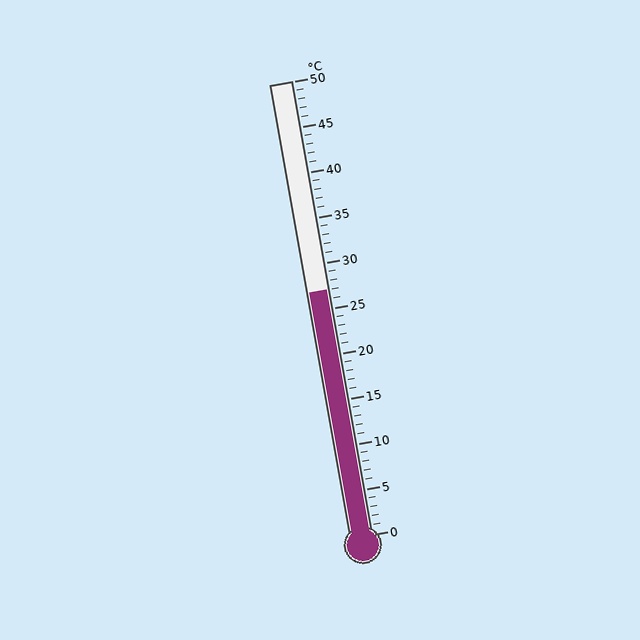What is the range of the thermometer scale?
The thermometer scale ranges from 0°C to 50°C.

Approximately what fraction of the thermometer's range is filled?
The thermometer is filled to approximately 55% of its range.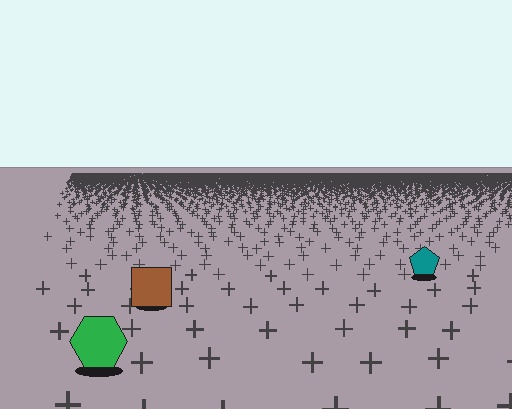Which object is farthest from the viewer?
The teal pentagon is farthest from the viewer. It appears smaller and the ground texture around it is denser.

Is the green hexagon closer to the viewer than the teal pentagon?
Yes. The green hexagon is closer — you can tell from the texture gradient: the ground texture is coarser near it.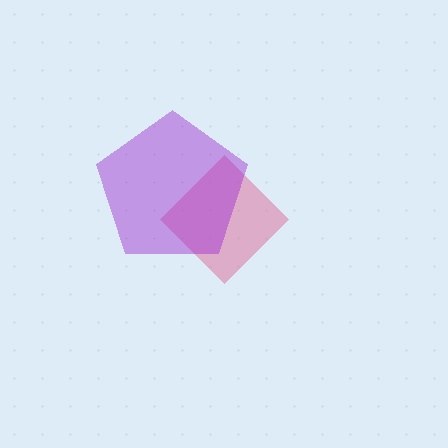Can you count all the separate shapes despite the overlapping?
Yes, there are 2 separate shapes.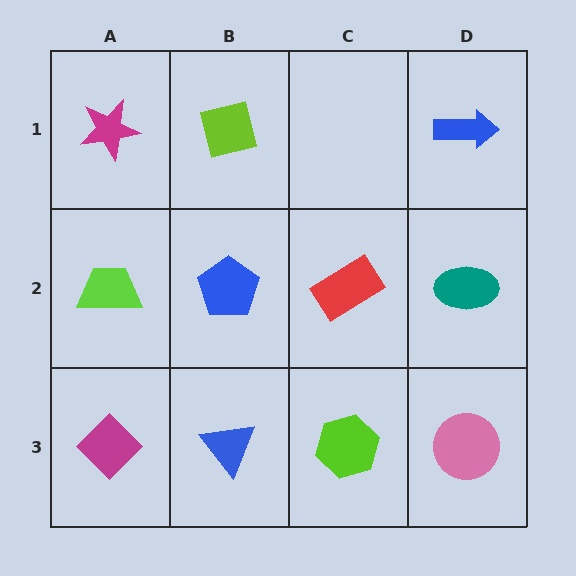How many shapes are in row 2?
4 shapes.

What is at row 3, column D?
A pink circle.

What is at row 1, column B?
A lime square.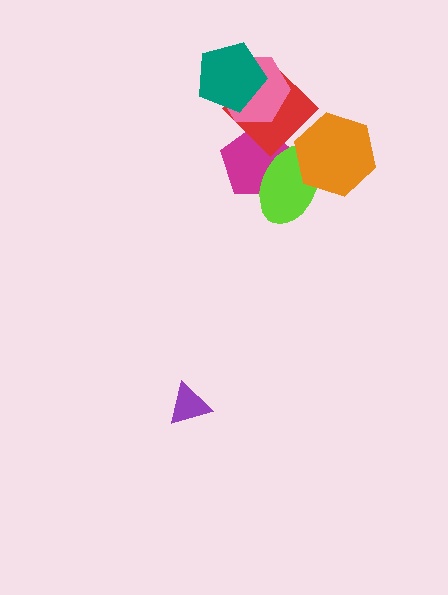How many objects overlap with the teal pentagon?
2 objects overlap with the teal pentagon.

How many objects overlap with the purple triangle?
0 objects overlap with the purple triangle.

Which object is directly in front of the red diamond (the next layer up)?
The pink hexagon is directly in front of the red diamond.